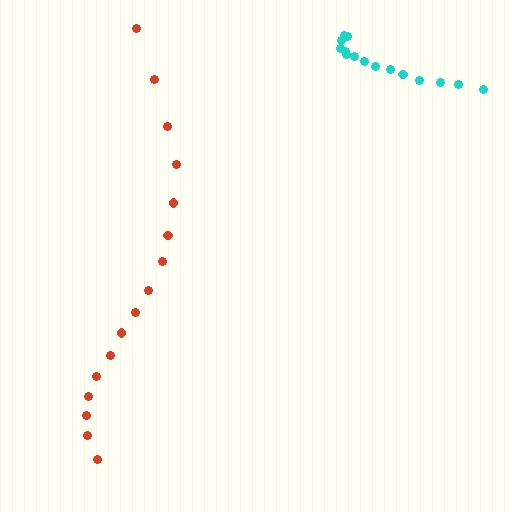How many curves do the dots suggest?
There are 2 distinct paths.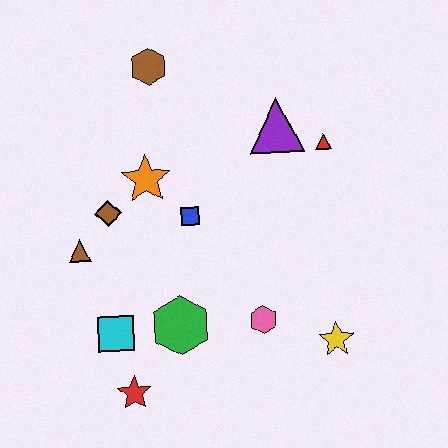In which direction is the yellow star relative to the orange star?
The yellow star is to the right of the orange star.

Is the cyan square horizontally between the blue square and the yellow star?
No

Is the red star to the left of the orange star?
Yes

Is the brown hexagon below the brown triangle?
No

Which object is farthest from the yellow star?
The brown hexagon is farthest from the yellow star.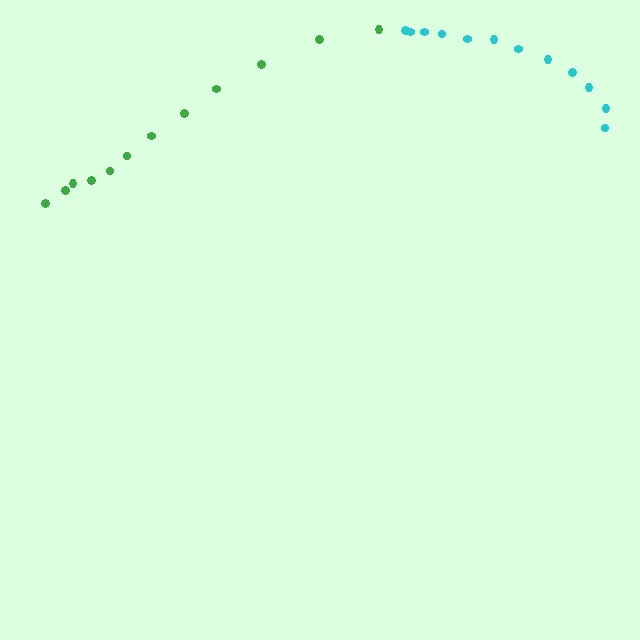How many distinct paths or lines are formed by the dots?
There are 2 distinct paths.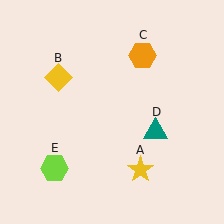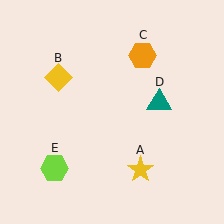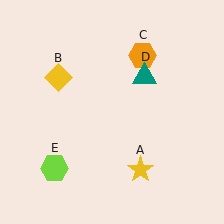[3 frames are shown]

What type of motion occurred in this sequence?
The teal triangle (object D) rotated counterclockwise around the center of the scene.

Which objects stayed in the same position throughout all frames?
Yellow star (object A) and yellow diamond (object B) and orange hexagon (object C) and lime hexagon (object E) remained stationary.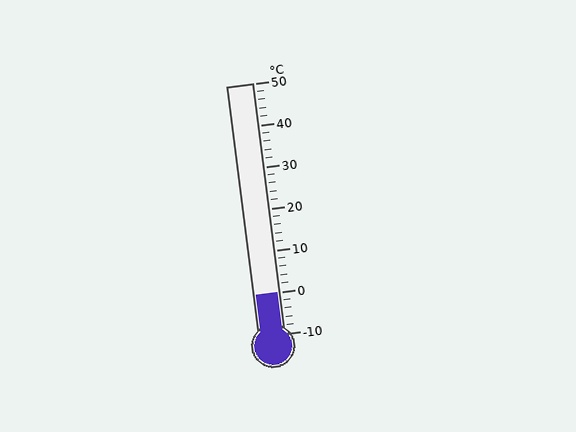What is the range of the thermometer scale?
The thermometer scale ranges from -10°C to 50°C.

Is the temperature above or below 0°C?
The temperature is at 0°C.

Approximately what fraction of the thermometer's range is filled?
The thermometer is filled to approximately 15% of its range.